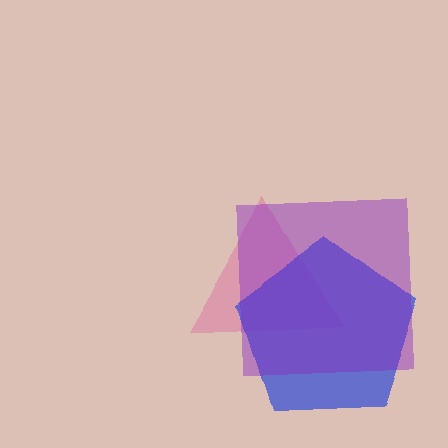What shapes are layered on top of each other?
The layered shapes are: a pink triangle, a blue pentagon, a purple square.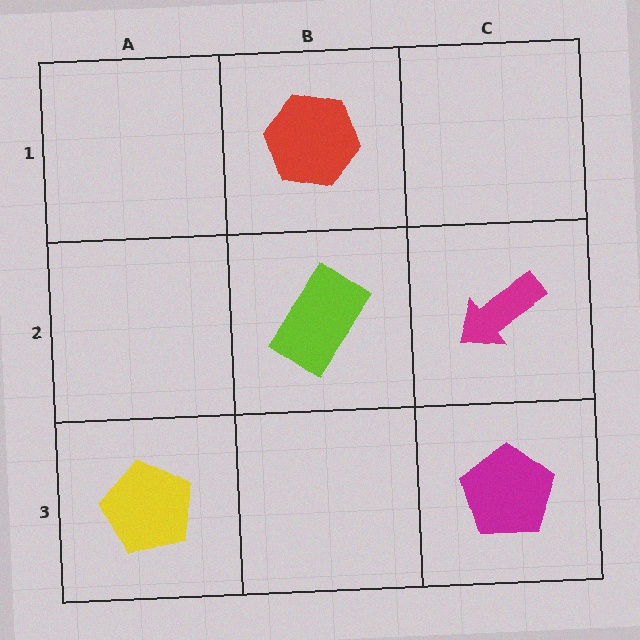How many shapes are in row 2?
2 shapes.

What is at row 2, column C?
A magenta arrow.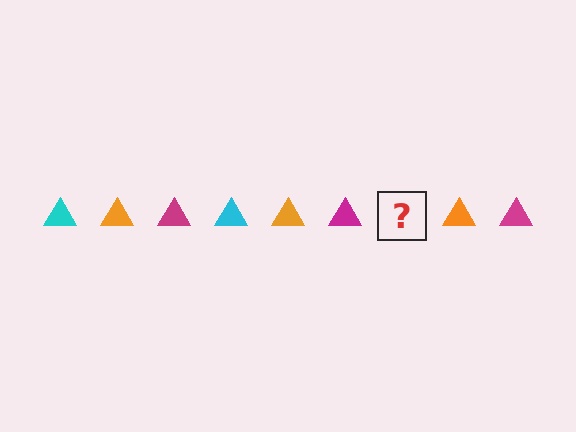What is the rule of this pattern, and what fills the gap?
The rule is that the pattern cycles through cyan, orange, magenta triangles. The gap should be filled with a cyan triangle.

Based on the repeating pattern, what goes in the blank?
The blank should be a cyan triangle.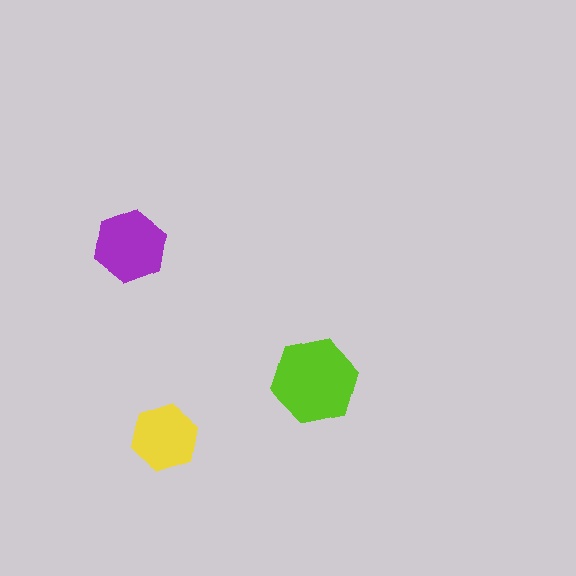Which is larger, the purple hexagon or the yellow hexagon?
The purple one.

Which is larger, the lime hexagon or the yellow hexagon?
The lime one.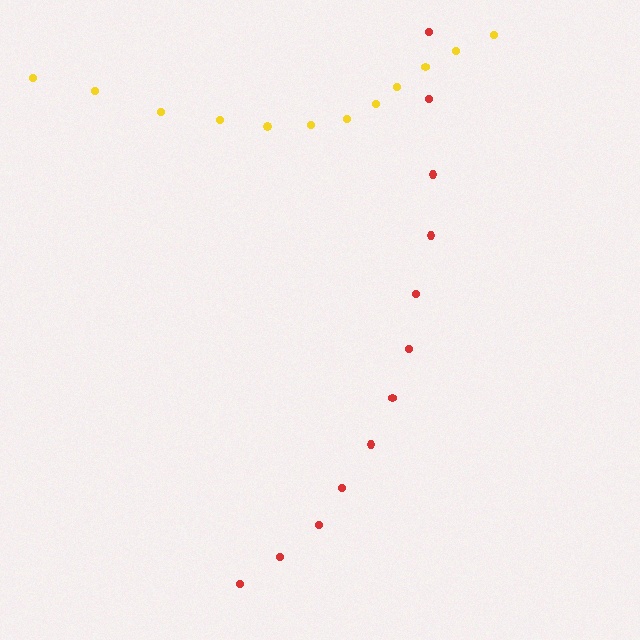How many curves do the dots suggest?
There are 2 distinct paths.